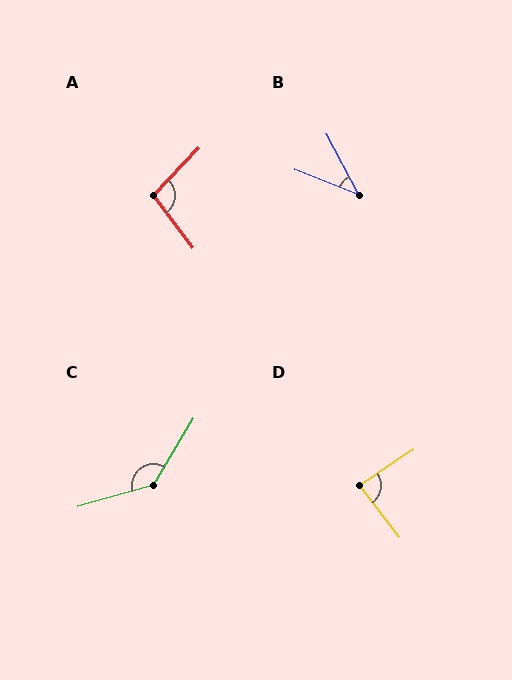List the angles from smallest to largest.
B (41°), D (87°), A (100°), C (137°).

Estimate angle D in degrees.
Approximately 87 degrees.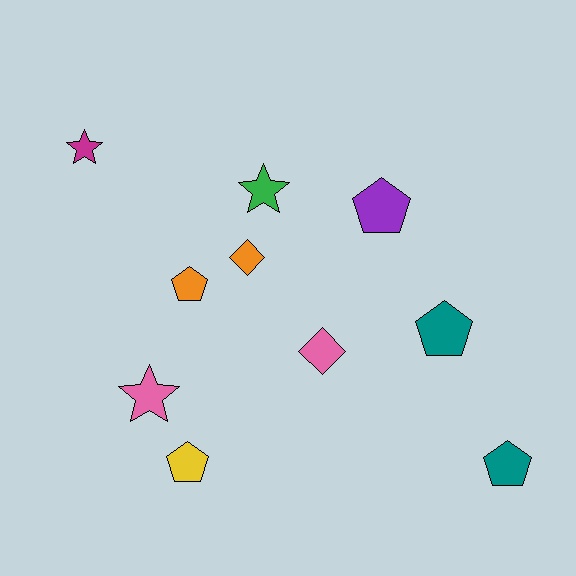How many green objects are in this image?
There is 1 green object.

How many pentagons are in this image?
There are 5 pentagons.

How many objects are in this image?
There are 10 objects.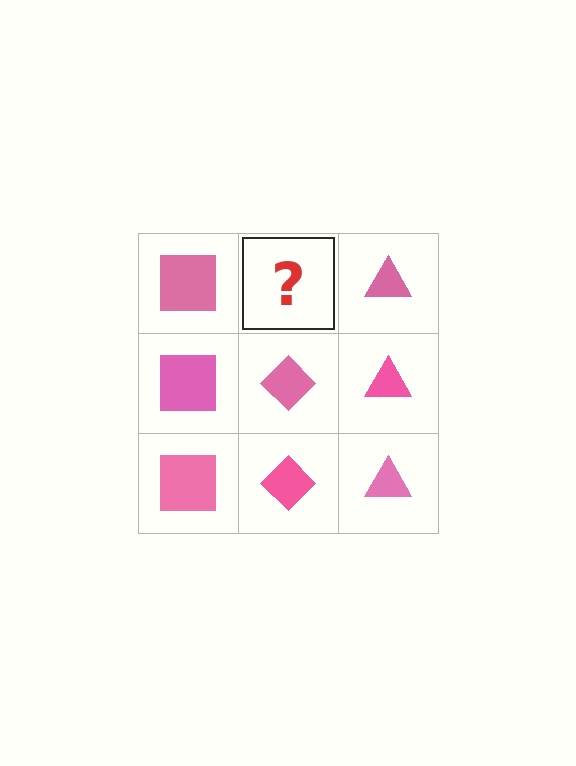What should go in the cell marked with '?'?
The missing cell should contain a pink diamond.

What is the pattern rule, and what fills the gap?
The rule is that each column has a consistent shape. The gap should be filled with a pink diamond.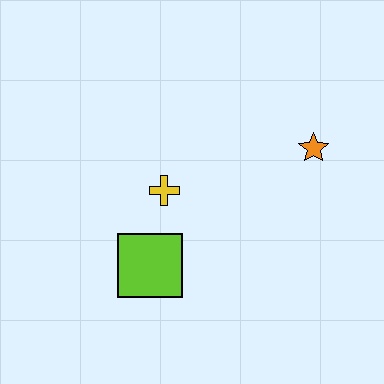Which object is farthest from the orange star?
The lime square is farthest from the orange star.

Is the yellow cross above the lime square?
Yes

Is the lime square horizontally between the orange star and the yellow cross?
No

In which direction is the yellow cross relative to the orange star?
The yellow cross is to the left of the orange star.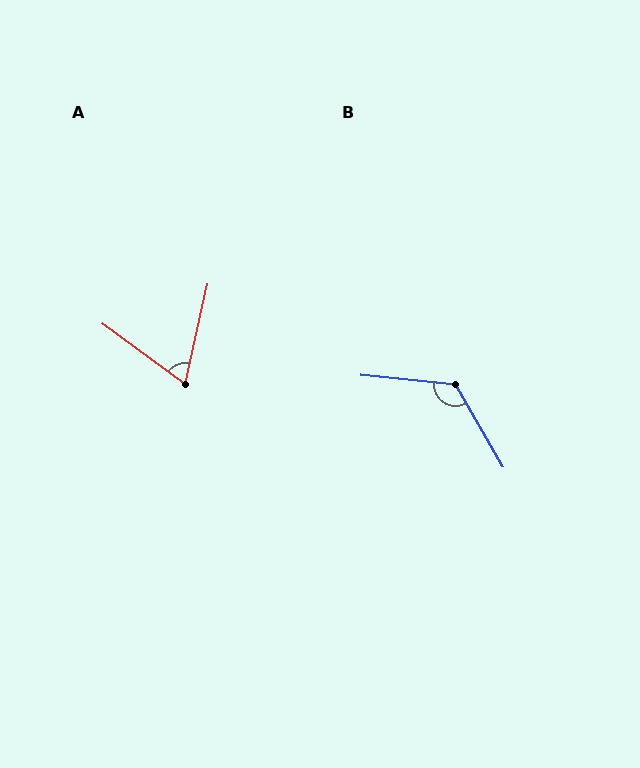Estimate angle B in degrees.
Approximately 126 degrees.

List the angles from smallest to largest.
A (66°), B (126°).